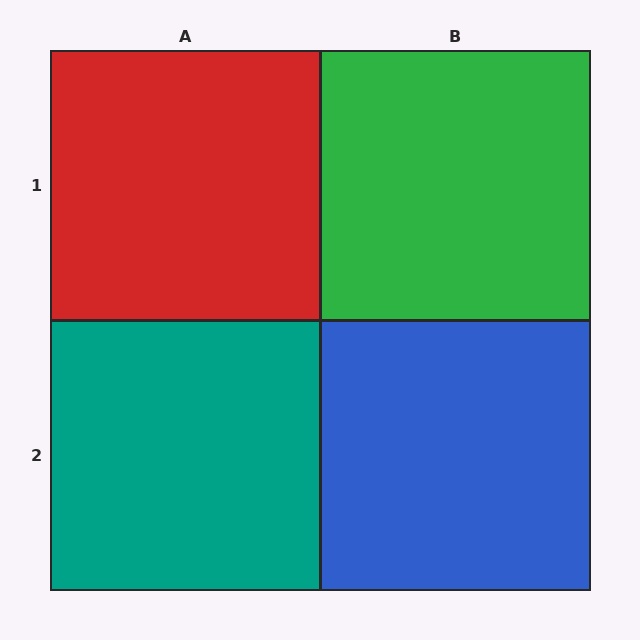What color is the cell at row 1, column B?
Green.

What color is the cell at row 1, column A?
Red.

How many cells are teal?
1 cell is teal.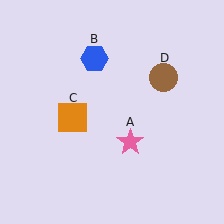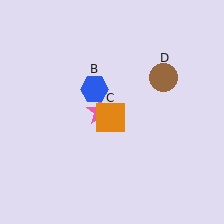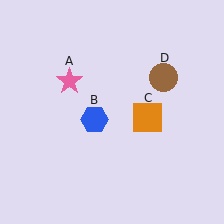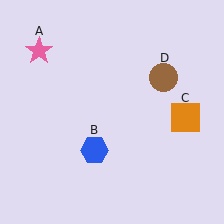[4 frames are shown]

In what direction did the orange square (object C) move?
The orange square (object C) moved right.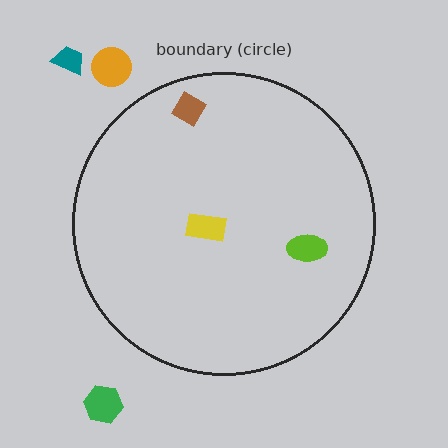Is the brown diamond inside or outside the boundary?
Inside.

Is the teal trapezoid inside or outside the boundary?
Outside.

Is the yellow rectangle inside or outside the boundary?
Inside.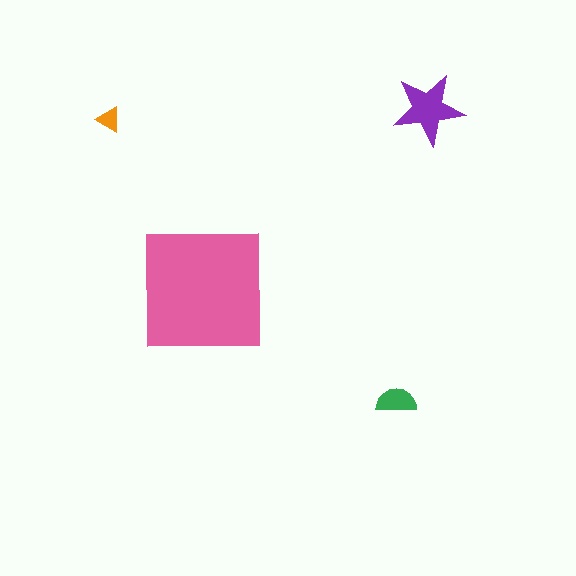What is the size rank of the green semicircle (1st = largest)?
3rd.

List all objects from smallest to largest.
The orange triangle, the green semicircle, the purple star, the pink square.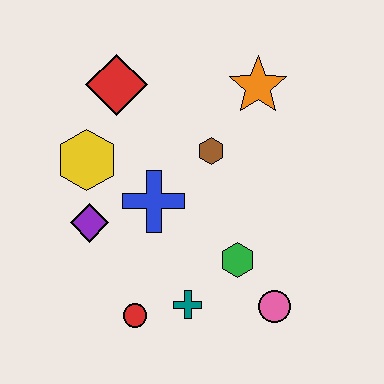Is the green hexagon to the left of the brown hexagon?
No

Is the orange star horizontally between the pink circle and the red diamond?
Yes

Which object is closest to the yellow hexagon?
The purple diamond is closest to the yellow hexagon.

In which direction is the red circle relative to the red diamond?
The red circle is below the red diamond.